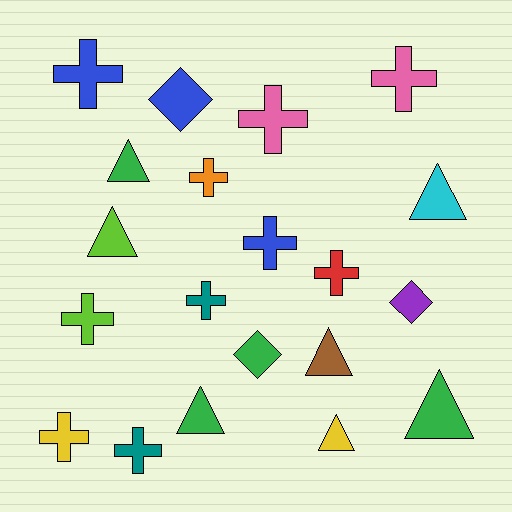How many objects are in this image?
There are 20 objects.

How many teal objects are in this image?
There are 2 teal objects.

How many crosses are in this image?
There are 10 crosses.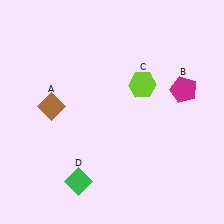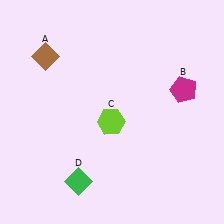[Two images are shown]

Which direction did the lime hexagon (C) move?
The lime hexagon (C) moved down.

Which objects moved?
The objects that moved are: the brown diamond (A), the lime hexagon (C).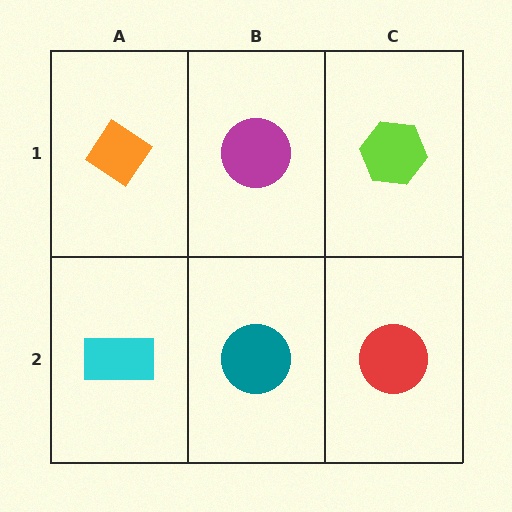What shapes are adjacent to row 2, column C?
A lime hexagon (row 1, column C), a teal circle (row 2, column B).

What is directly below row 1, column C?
A red circle.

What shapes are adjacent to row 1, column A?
A cyan rectangle (row 2, column A), a magenta circle (row 1, column B).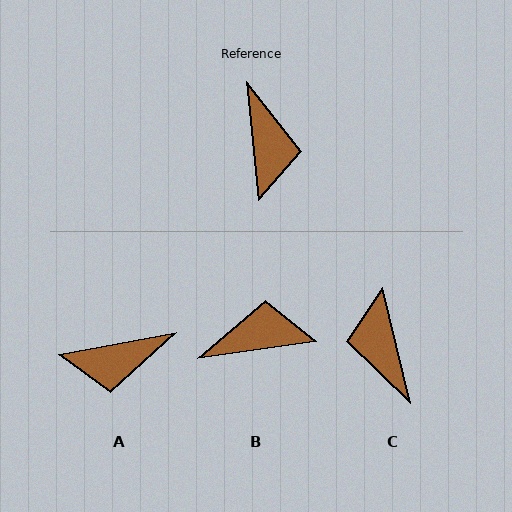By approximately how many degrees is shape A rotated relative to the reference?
Approximately 86 degrees clockwise.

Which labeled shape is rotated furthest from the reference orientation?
C, about 173 degrees away.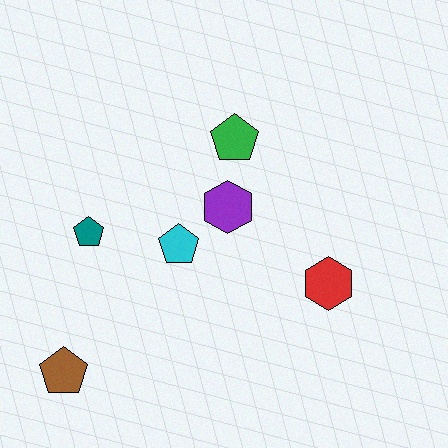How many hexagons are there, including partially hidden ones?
There are 2 hexagons.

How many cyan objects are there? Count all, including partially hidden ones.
There is 1 cyan object.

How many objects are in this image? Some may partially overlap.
There are 6 objects.